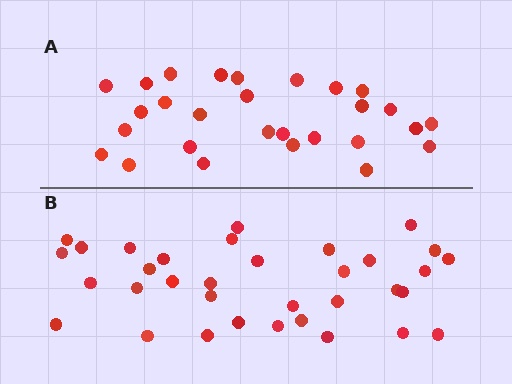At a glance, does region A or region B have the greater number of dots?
Region B (the bottom region) has more dots.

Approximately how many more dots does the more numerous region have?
Region B has about 6 more dots than region A.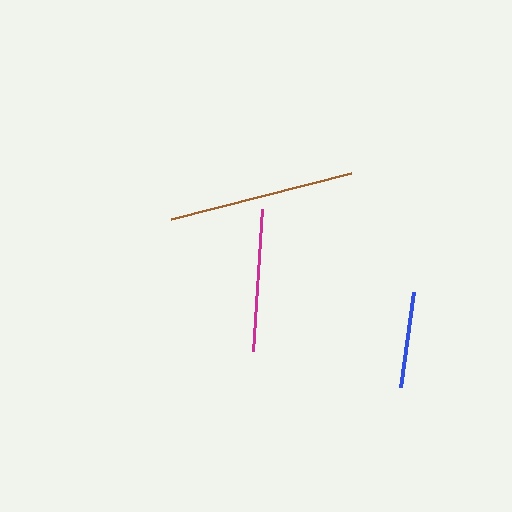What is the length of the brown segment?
The brown segment is approximately 185 pixels long.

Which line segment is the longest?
The brown line is the longest at approximately 185 pixels.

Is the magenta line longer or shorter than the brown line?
The brown line is longer than the magenta line.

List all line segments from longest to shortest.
From longest to shortest: brown, magenta, blue.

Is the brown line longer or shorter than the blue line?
The brown line is longer than the blue line.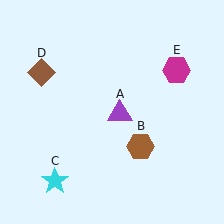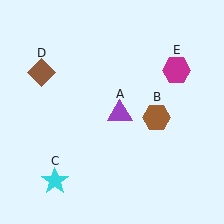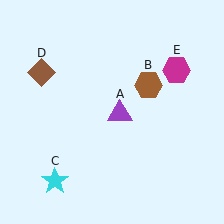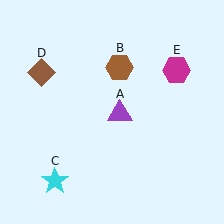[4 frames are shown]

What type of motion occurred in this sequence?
The brown hexagon (object B) rotated counterclockwise around the center of the scene.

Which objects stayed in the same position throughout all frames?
Purple triangle (object A) and cyan star (object C) and brown diamond (object D) and magenta hexagon (object E) remained stationary.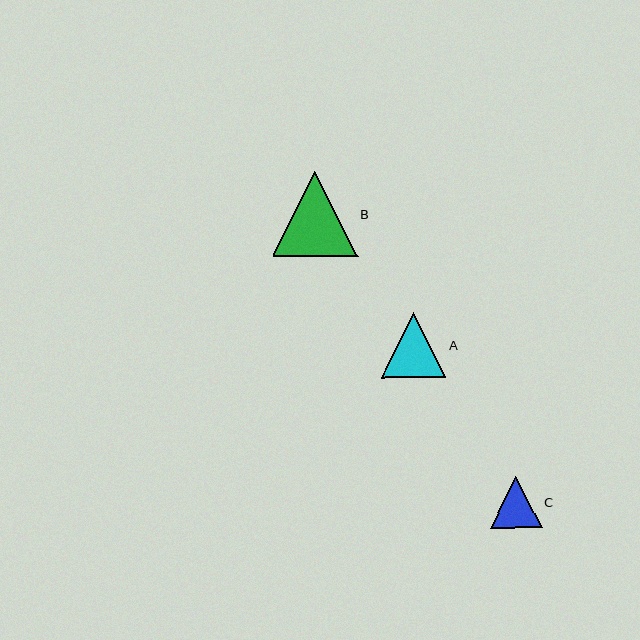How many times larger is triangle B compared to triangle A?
Triangle B is approximately 1.3 times the size of triangle A.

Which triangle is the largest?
Triangle B is the largest with a size of approximately 85 pixels.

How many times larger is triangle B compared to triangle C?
Triangle B is approximately 1.6 times the size of triangle C.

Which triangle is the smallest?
Triangle C is the smallest with a size of approximately 52 pixels.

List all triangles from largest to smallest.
From largest to smallest: B, A, C.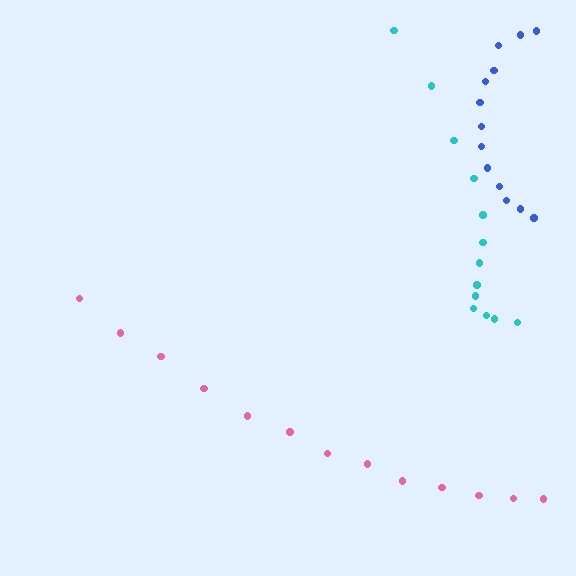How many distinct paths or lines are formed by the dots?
There are 3 distinct paths.